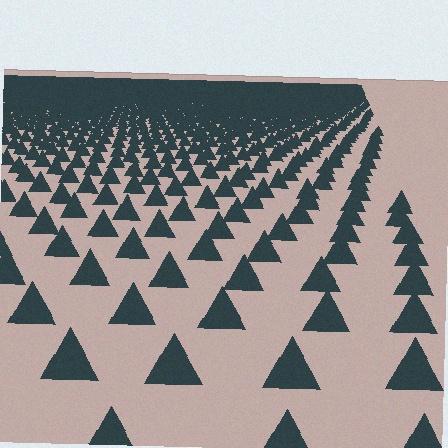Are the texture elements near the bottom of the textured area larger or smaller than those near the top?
Larger. Near the bottom, elements are closer to the viewer and appear at a bigger on-screen size.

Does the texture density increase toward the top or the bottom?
Density increases toward the top.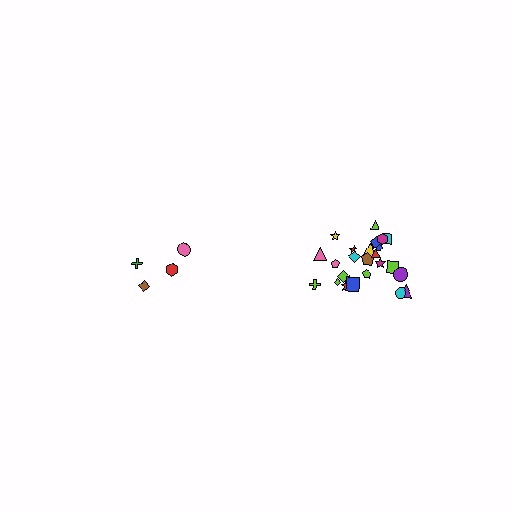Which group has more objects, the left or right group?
The right group.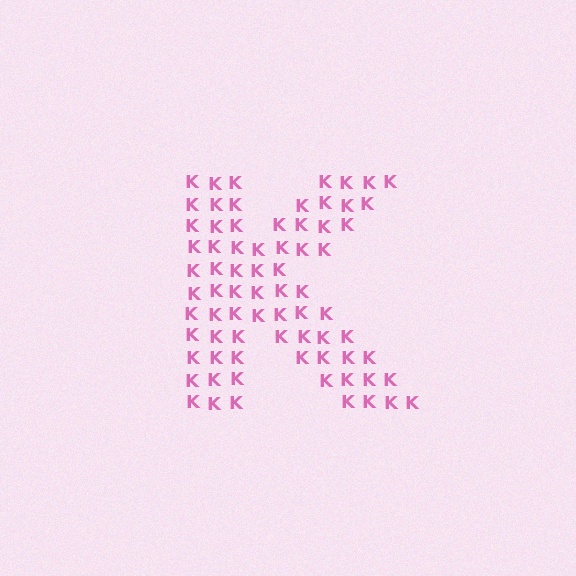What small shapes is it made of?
It is made of small letter K's.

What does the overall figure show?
The overall figure shows the letter K.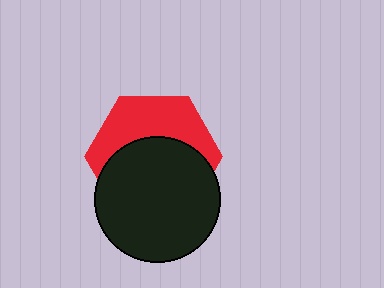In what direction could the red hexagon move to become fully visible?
The red hexagon could move up. That would shift it out from behind the black circle entirely.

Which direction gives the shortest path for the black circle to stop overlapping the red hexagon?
Moving down gives the shortest separation.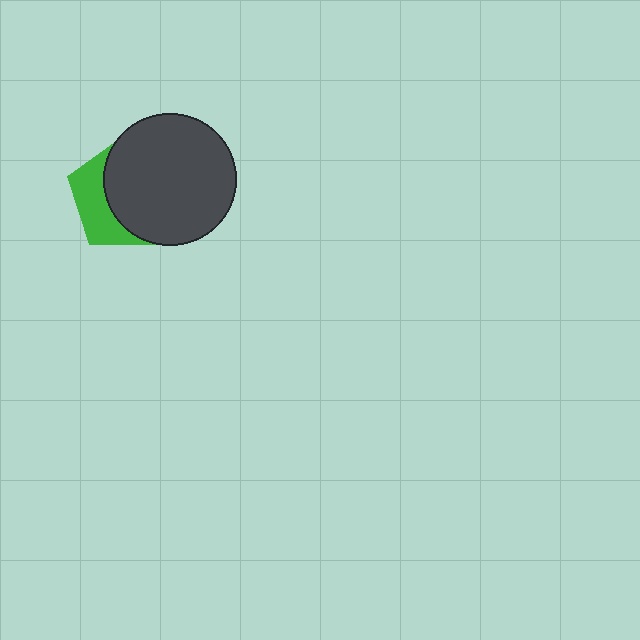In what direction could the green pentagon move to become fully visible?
The green pentagon could move left. That would shift it out from behind the dark gray circle entirely.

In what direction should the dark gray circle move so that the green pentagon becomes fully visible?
The dark gray circle should move right. That is the shortest direction to clear the overlap and leave the green pentagon fully visible.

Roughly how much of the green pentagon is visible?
A small part of it is visible (roughly 36%).